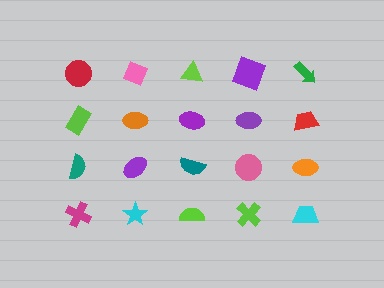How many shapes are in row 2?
5 shapes.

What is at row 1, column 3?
A lime triangle.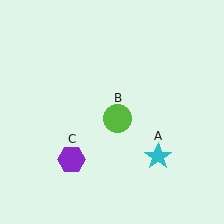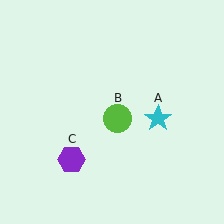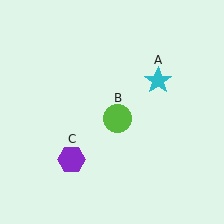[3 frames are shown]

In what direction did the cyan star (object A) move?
The cyan star (object A) moved up.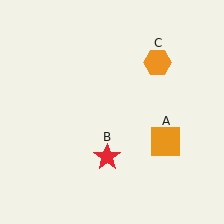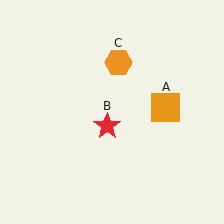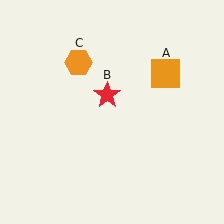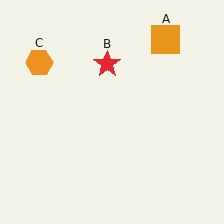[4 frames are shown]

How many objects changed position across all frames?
3 objects changed position: orange square (object A), red star (object B), orange hexagon (object C).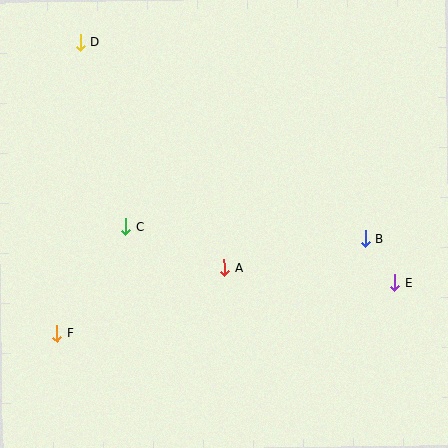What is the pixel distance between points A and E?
The distance between A and E is 171 pixels.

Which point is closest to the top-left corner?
Point D is closest to the top-left corner.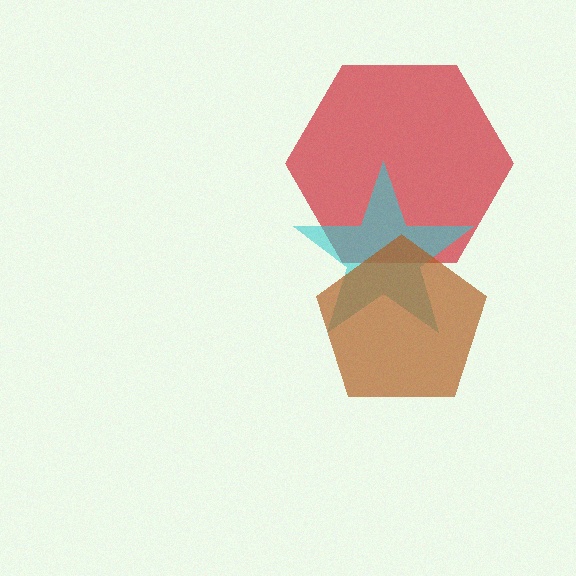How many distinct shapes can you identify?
There are 3 distinct shapes: a red hexagon, a cyan star, a brown pentagon.